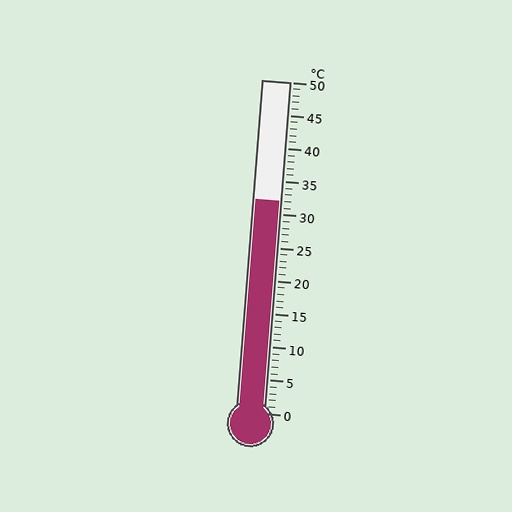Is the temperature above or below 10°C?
The temperature is above 10°C.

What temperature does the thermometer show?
The thermometer shows approximately 32°C.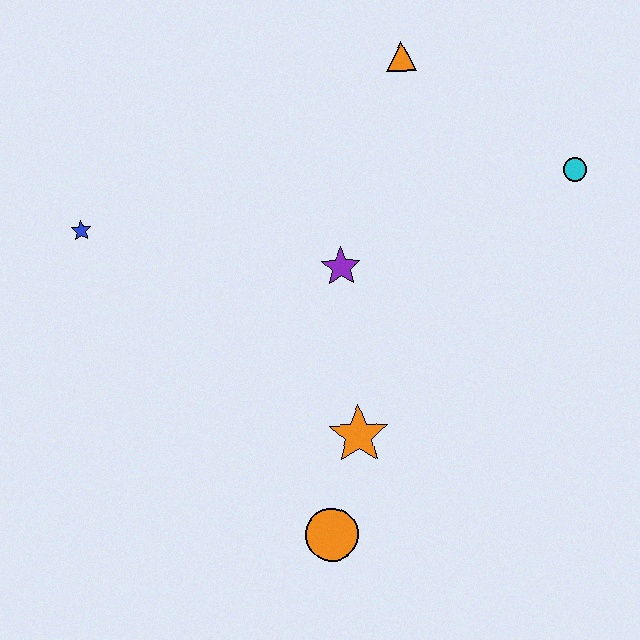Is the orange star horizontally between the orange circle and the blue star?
No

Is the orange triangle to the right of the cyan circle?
No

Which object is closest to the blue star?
The purple star is closest to the blue star.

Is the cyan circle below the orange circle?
No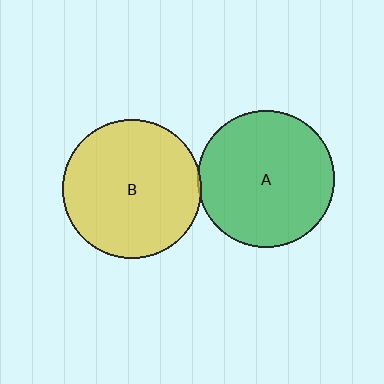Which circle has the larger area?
Circle B (yellow).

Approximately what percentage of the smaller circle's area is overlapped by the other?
Approximately 5%.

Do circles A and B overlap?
Yes.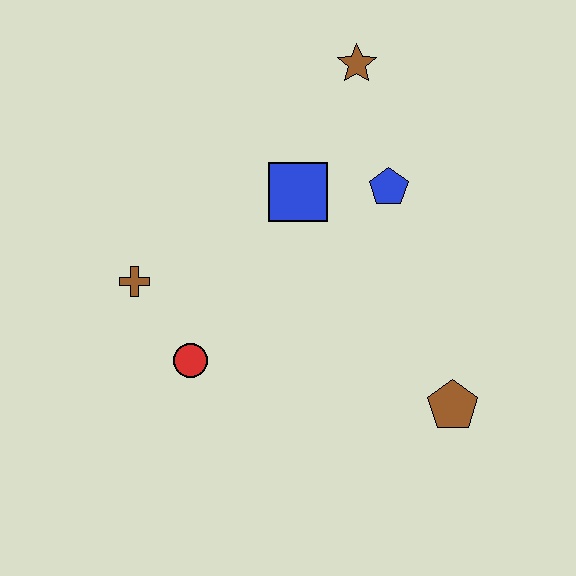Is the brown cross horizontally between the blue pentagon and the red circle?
No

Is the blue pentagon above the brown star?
No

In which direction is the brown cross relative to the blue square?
The brown cross is to the left of the blue square.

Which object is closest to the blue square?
The blue pentagon is closest to the blue square.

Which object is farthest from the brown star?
The brown pentagon is farthest from the brown star.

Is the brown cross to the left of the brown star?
Yes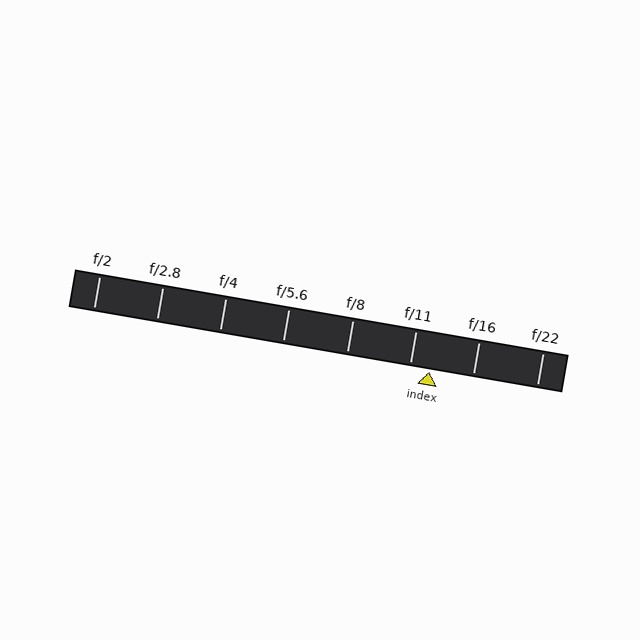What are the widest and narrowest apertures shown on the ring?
The widest aperture shown is f/2 and the narrowest is f/22.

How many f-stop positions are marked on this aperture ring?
There are 8 f-stop positions marked.